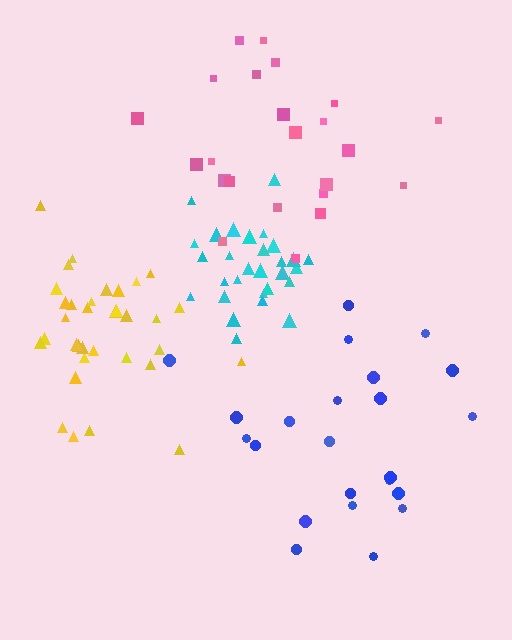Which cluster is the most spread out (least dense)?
Pink.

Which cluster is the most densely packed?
Cyan.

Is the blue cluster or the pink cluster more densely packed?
Blue.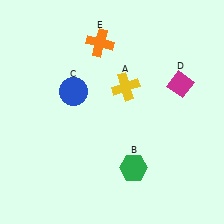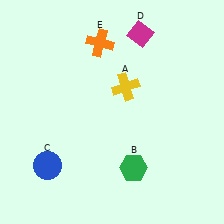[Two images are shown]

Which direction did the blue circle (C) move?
The blue circle (C) moved down.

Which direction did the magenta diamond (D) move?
The magenta diamond (D) moved up.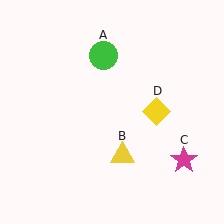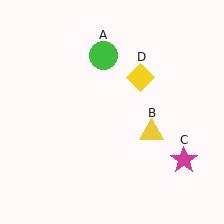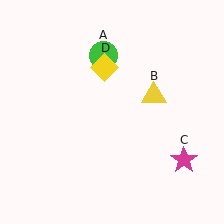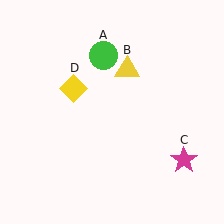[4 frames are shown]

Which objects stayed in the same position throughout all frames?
Green circle (object A) and magenta star (object C) remained stationary.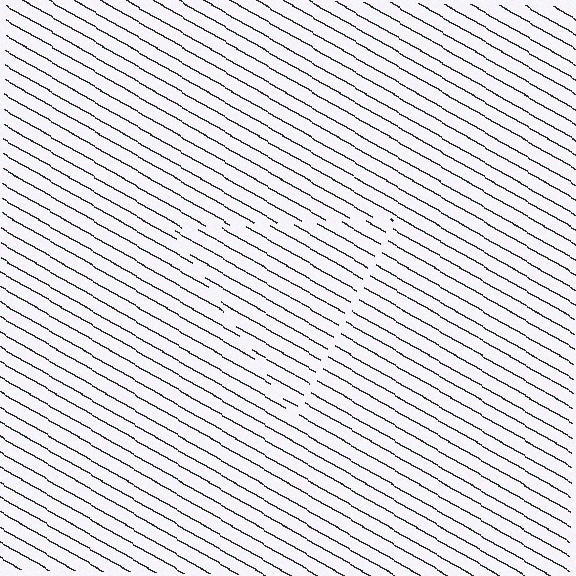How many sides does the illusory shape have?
3 sides — the line-ends trace a triangle.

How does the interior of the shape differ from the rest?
The interior of the shape contains the same grating, shifted by half a period — the contour is defined by the phase discontinuity where line-ends from the inner and outer gratings abut.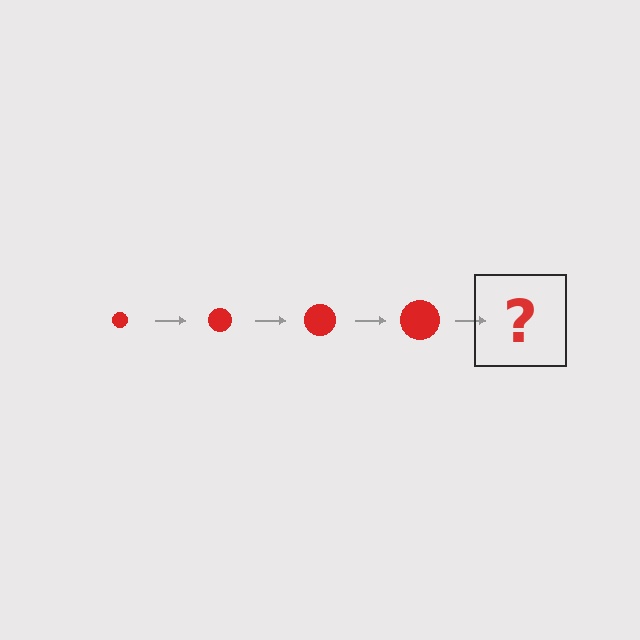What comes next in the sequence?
The next element should be a red circle, larger than the previous one.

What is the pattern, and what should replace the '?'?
The pattern is that the circle gets progressively larger each step. The '?' should be a red circle, larger than the previous one.